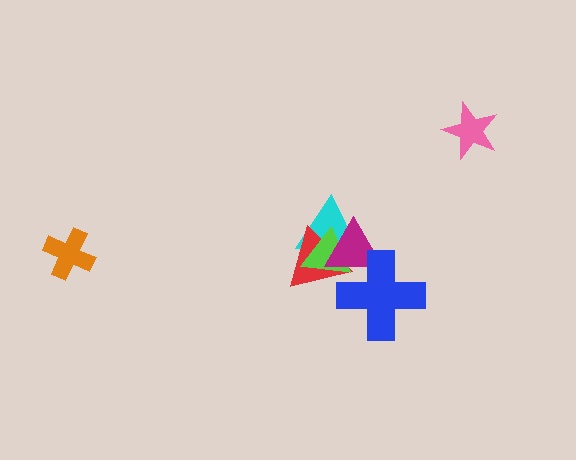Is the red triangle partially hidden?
Yes, it is partially covered by another shape.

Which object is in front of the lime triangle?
The magenta triangle is in front of the lime triangle.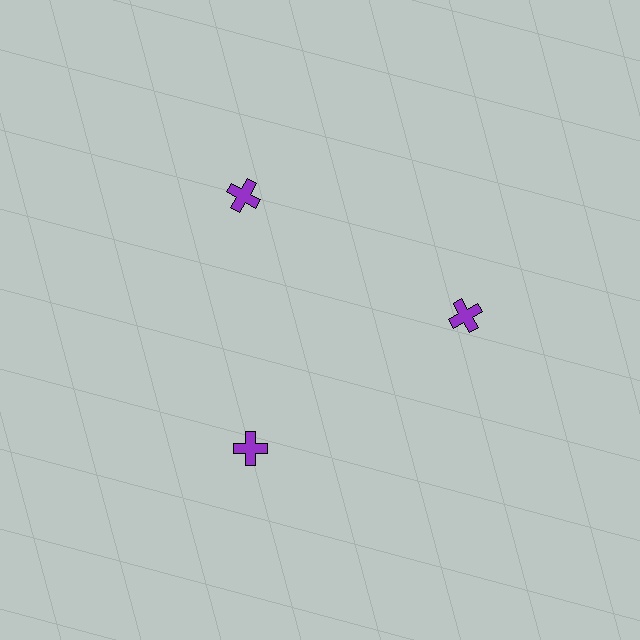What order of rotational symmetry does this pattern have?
This pattern has 3-fold rotational symmetry.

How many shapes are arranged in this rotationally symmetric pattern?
There are 3 shapes, arranged in 3 groups of 1.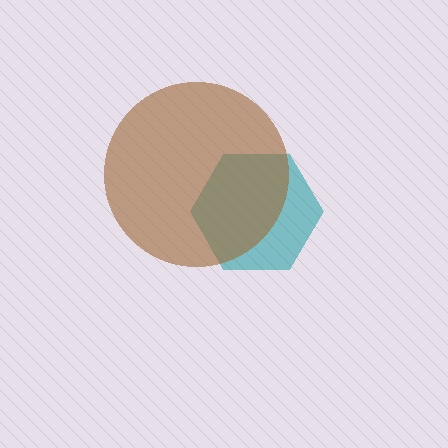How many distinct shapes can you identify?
There are 2 distinct shapes: a teal hexagon, a brown circle.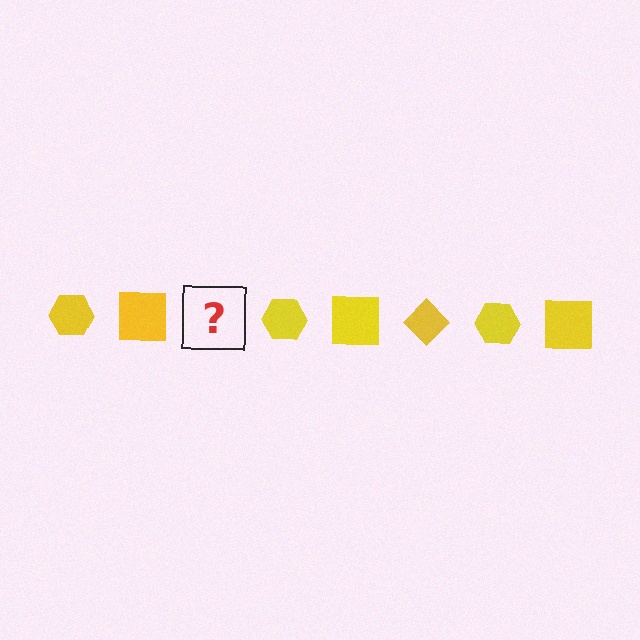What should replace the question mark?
The question mark should be replaced with a yellow diamond.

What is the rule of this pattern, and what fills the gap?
The rule is that the pattern cycles through hexagon, square, diamond shapes in yellow. The gap should be filled with a yellow diamond.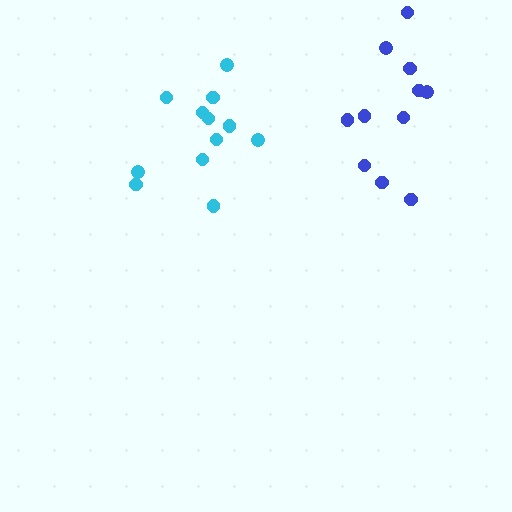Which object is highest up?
The blue cluster is topmost.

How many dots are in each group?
Group 1: 12 dots, Group 2: 11 dots (23 total).